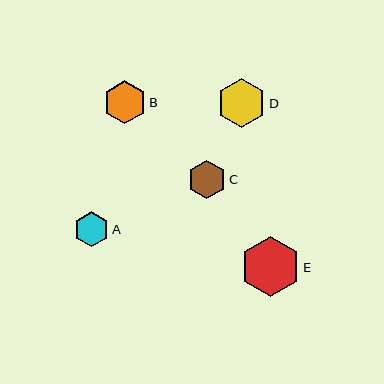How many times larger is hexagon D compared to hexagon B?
Hexagon D is approximately 1.1 times the size of hexagon B.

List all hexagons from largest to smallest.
From largest to smallest: E, D, B, C, A.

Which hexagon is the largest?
Hexagon E is the largest with a size of approximately 60 pixels.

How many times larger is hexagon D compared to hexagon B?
Hexagon D is approximately 1.1 times the size of hexagon B.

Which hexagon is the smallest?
Hexagon A is the smallest with a size of approximately 35 pixels.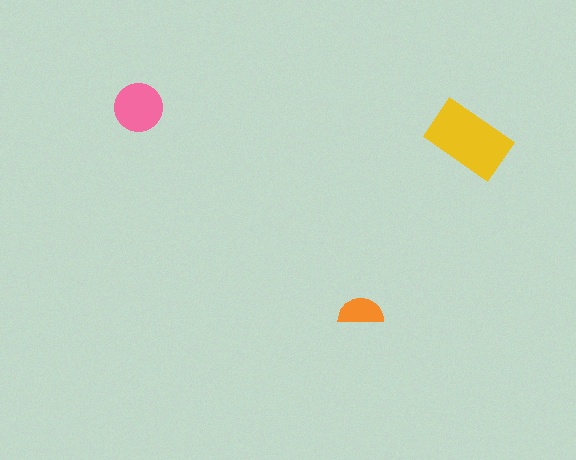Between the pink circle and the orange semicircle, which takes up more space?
The pink circle.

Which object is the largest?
The yellow rectangle.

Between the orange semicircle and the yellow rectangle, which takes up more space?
The yellow rectangle.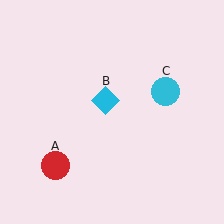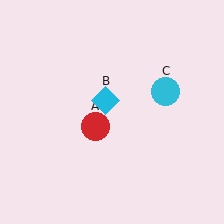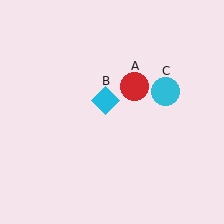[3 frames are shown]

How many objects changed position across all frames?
1 object changed position: red circle (object A).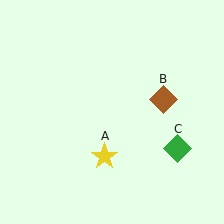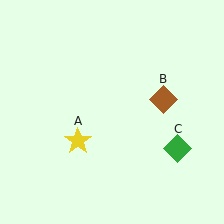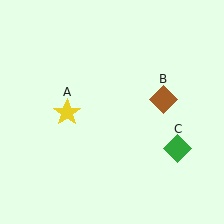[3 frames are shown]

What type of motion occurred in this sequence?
The yellow star (object A) rotated clockwise around the center of the scene.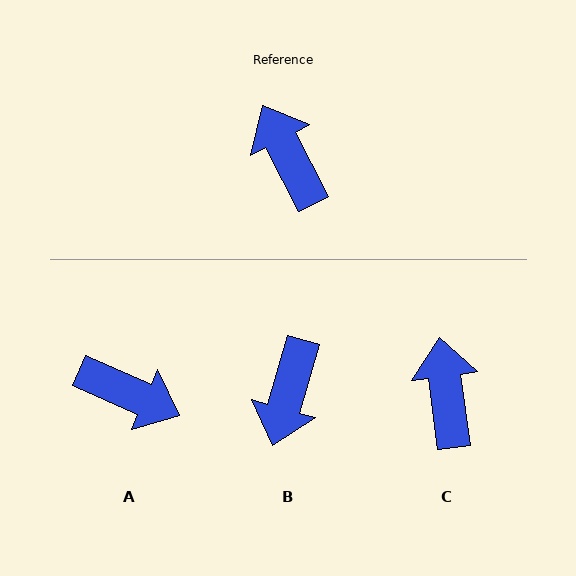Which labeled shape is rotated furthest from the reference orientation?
A, about 142 degrees away.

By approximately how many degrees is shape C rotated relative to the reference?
Approximately 20 degrees clockwise.